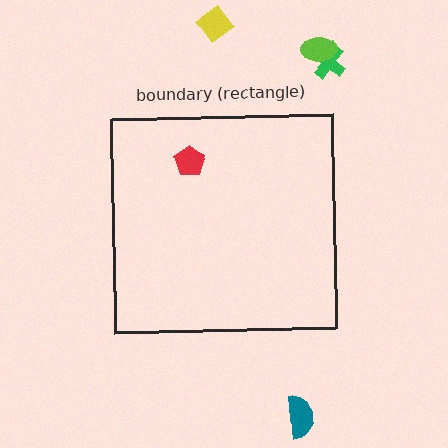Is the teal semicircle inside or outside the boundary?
Outside.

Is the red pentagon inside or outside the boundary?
Inside.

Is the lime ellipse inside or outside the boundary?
Outside.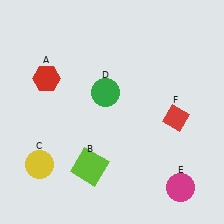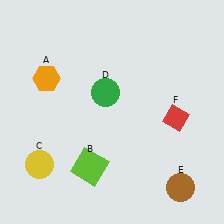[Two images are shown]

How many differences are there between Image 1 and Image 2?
There are 2 differences between the two images.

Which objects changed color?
A changed from red to orange. E changed from magenta to brown.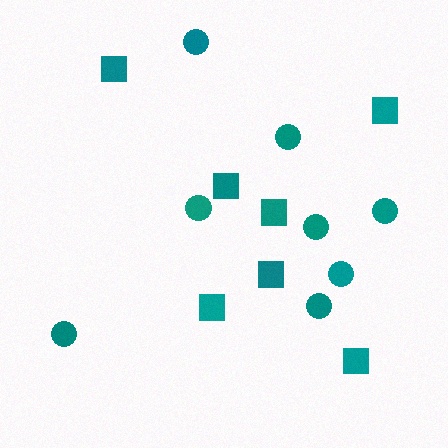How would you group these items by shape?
There are 2 groups: one group of squares (7) and one group of circles (8).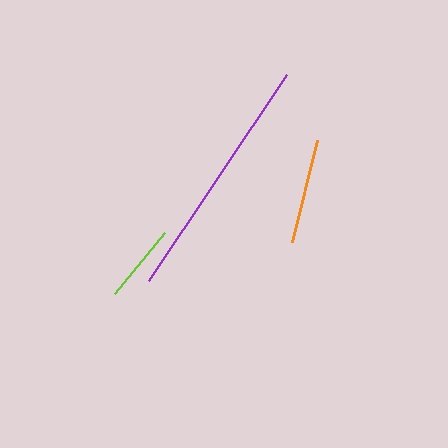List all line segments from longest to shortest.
From longest to shortest: purple, orange, lime.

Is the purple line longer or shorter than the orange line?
The purple line is longer than the orange line.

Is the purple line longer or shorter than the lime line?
The purple line is longer than the lime line.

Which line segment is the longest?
The purple line is the longest at approximately 248 pixels.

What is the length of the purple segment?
The purple segment is approximately 248 pixels long.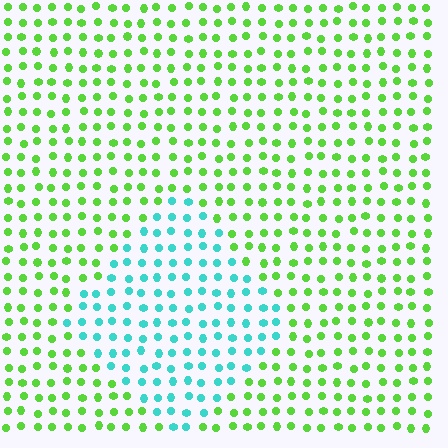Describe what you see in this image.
The image is filled with small lime elements in a uniform arrangement. A diamond-shaped region is visible where the elements are tinted to a slightly different hue, forming a subtle color boundary.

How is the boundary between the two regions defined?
The boundary is defined purely by a slight shift in hue (about 66 degrees). Spacing, size, and orientation are identical on both sides.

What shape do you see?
I see a diamond.